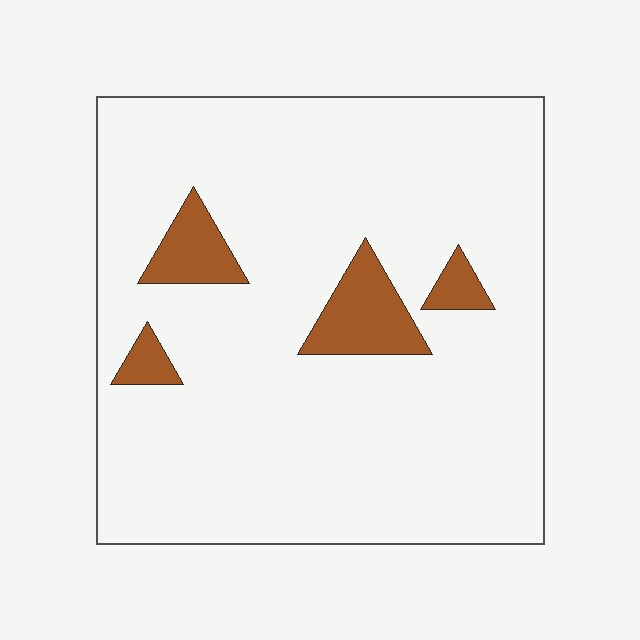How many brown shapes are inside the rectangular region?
4.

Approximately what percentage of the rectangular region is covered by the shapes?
Approximately 10%.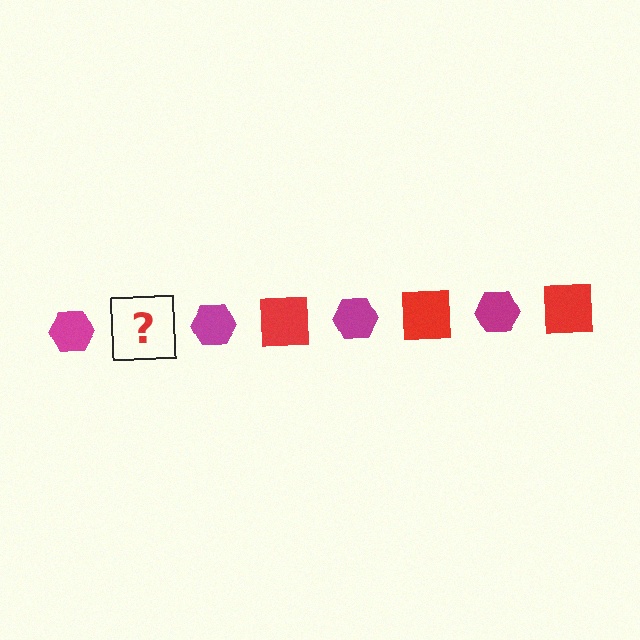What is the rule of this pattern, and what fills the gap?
The rule is that the pattern alternates between magenta hexagon and red square. The gap should be filled with a red square.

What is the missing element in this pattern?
The missing element is a red square.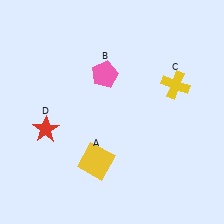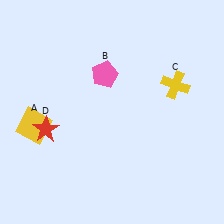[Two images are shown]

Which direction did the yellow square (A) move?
The yellow square (A) moved left.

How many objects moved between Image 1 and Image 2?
1 object moved between the two images.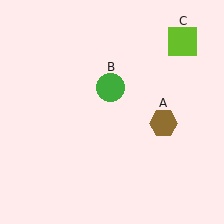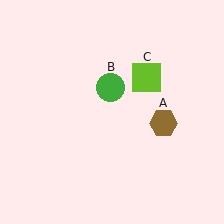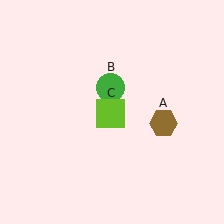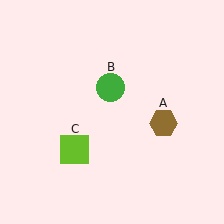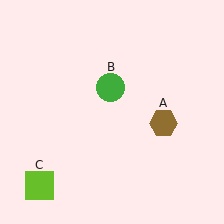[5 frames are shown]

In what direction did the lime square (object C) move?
The lime square (object C) moved down and to the left.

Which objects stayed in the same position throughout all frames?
Brown hexagon (object A) and green circle (object B) remained stationary.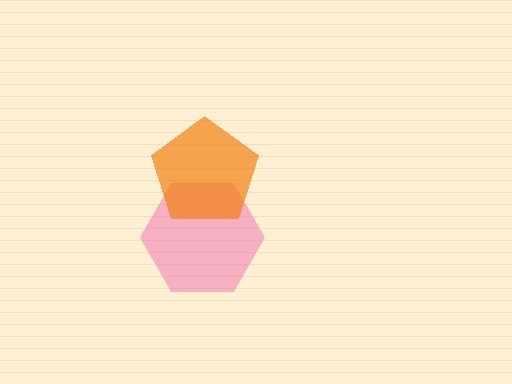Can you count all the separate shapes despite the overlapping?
Yes, there are 2 separate shapes.